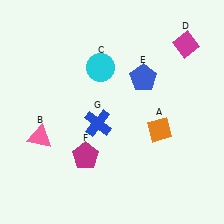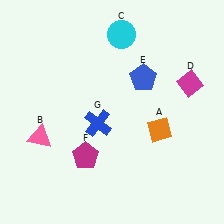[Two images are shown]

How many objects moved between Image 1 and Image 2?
2 objects moved between the two images.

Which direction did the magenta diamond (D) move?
The magenta diamond (D) moved down.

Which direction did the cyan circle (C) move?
The cyan circle (C) moved up.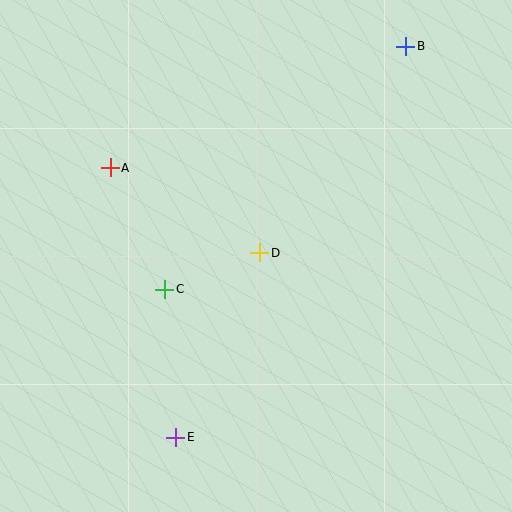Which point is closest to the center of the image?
Point D at (260, 253) is closest to the center.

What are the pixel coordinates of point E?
Point E is at (176, 437).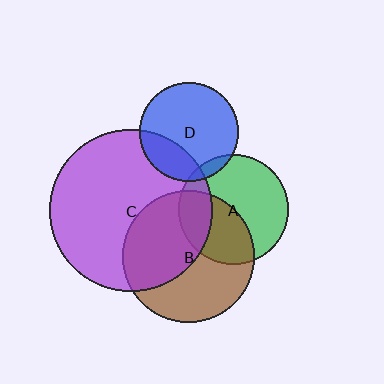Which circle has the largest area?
Circle C (purple).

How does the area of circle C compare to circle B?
Approximately 1.5 times.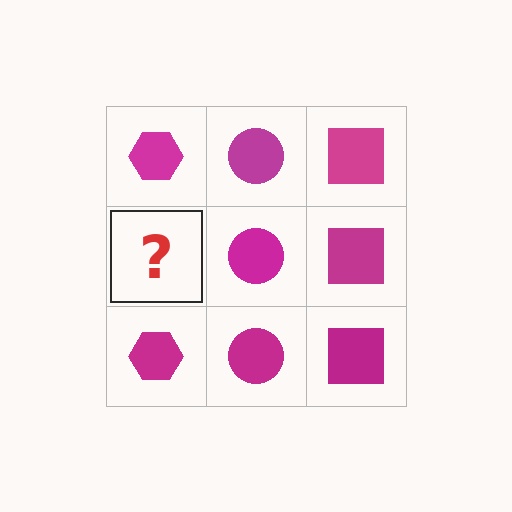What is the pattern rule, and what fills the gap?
The rule is that each column has a consistent shape. The gap should be filled with a magenta hexagon.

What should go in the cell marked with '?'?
The missing cell should contain a magenta hexagon.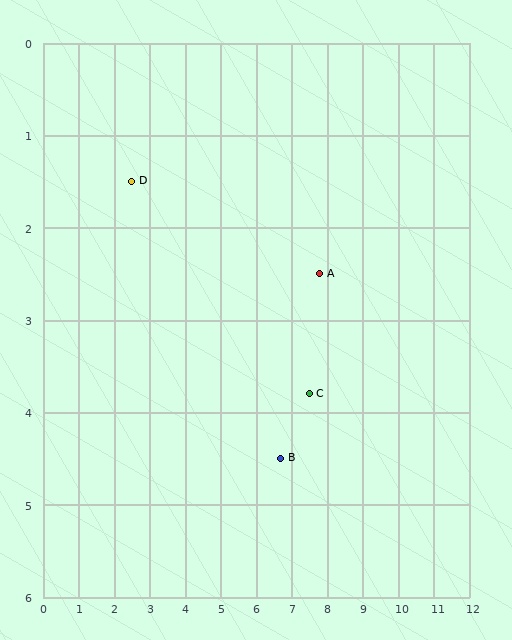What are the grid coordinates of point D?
Point D is at approximately (2.5, 1.5).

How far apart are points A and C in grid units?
Points A and C are about 1.3 grid units apart.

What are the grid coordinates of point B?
Point B is at approximately (6.7, 4.5).